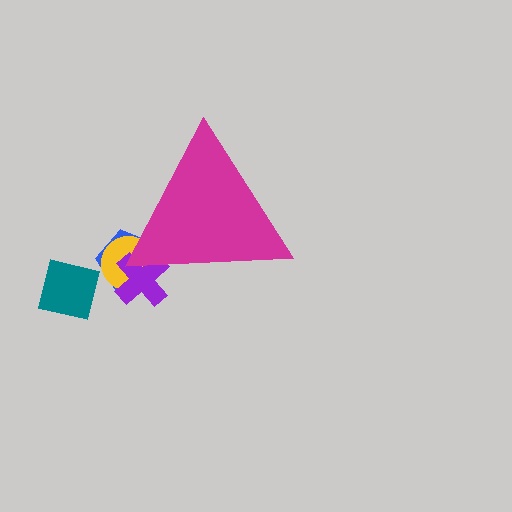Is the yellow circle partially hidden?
Yes, the yellow circle is partially hidden behind the magenta triangle.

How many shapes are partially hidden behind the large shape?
3 shapes are partially hidden.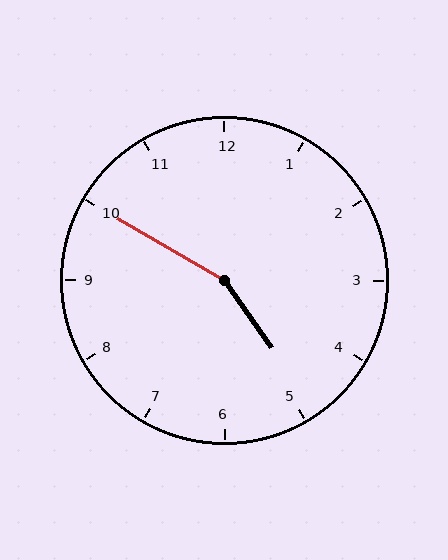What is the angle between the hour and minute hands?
Approximately 155 degrees.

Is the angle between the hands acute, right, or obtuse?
It is obtuse.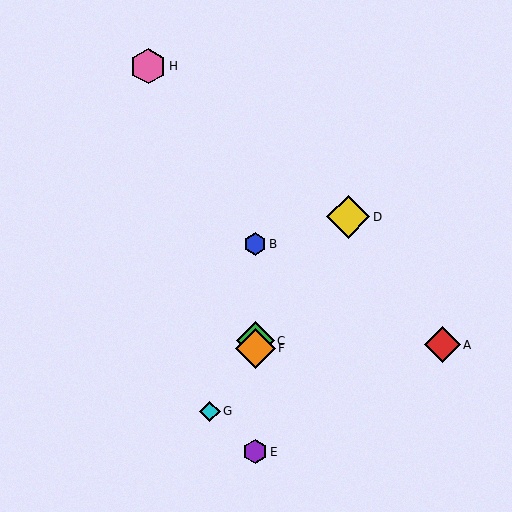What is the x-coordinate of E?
Object E is at x≈255.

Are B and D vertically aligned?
No, B is at x≈255 and D is at x≈348.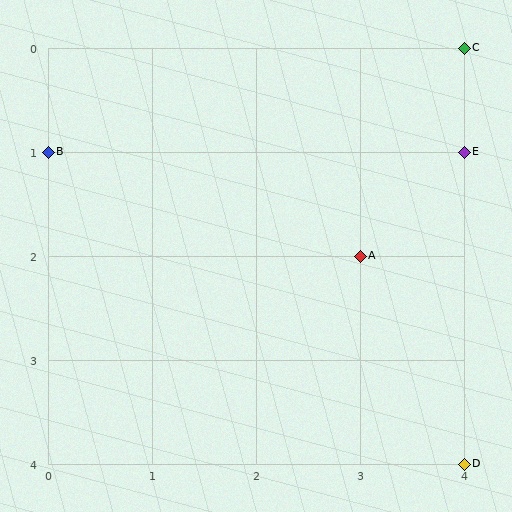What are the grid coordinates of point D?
Point D is at grid coordinates (4, 4).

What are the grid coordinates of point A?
Point A is at grid coordinates (3, 2).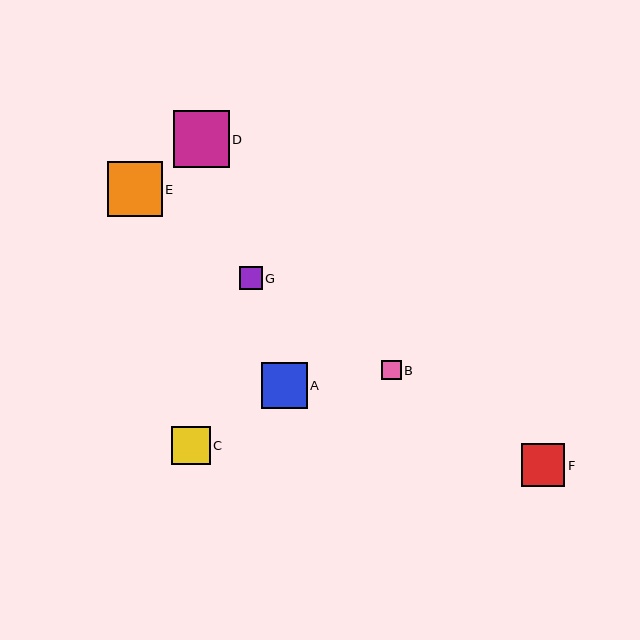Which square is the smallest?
Square B is the smallest with a size of approximately 20 pixels.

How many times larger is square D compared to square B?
Square D is approximately 2.9 times the size of square B.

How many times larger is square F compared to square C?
Square F is approximately 1.1 times the size of square C.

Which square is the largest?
Square D is the largest with a size of approximately 56 pixels.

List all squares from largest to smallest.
From largest to smallest: D, E, A, F, C, G, B.